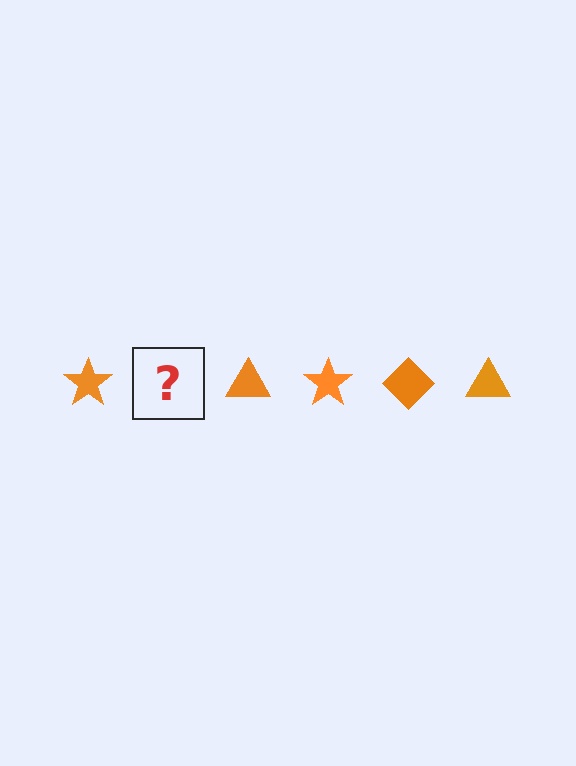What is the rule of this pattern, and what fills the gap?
The rule is that the pattern cycles through star, diamond, triangle shapes in orange. The gap should be filled with an orange diamond.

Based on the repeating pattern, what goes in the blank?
The blank should be an orange diamond.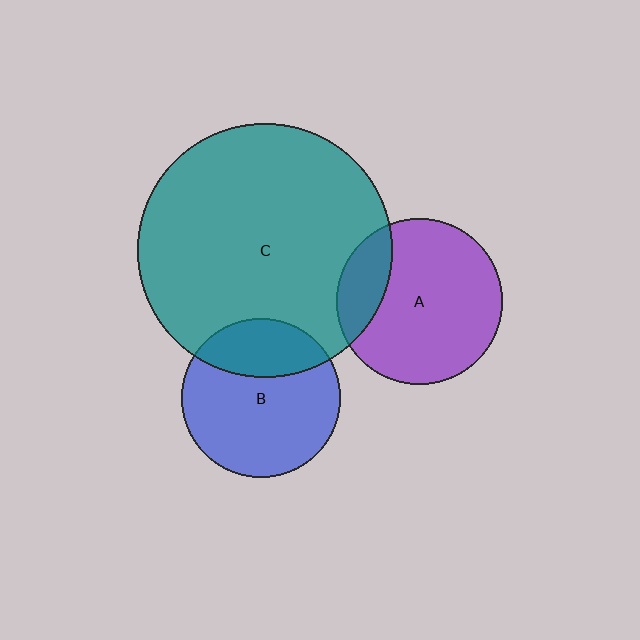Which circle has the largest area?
Circle C (teal).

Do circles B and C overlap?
Yes.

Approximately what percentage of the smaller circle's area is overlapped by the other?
Approximately 30%.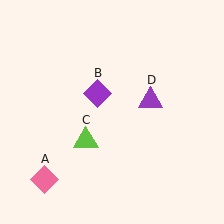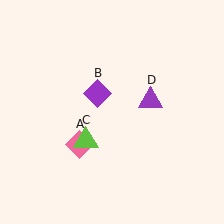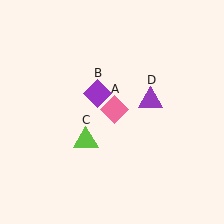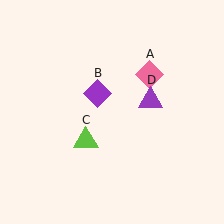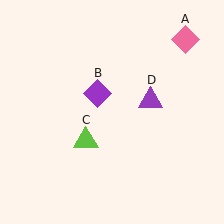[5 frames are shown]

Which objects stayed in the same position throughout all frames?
Purple diamond (object B) and lime triangle (object C) and purple triangle (object D) remained stationary.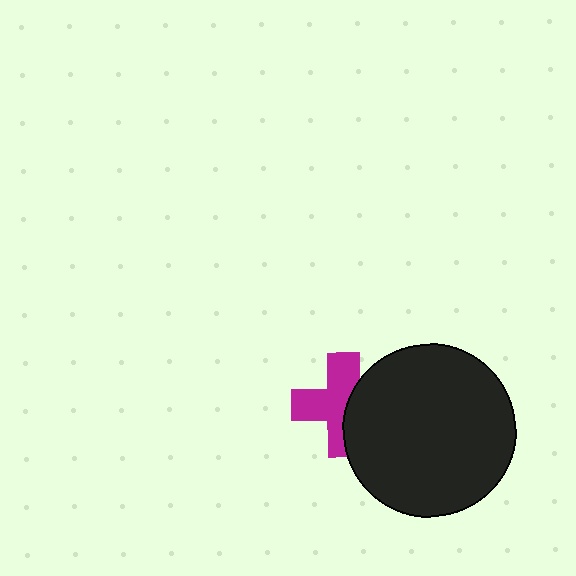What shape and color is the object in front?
The object in front is a black circle.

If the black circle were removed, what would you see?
You would see the complete magenta cross.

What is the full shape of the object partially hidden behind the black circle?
The partially hidden object is a magenta cross.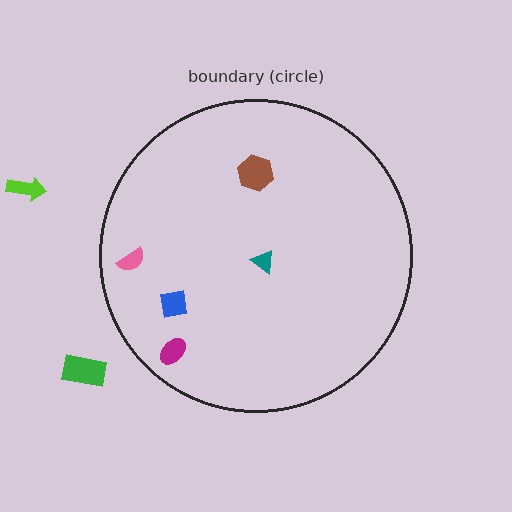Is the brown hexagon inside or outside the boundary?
Inside.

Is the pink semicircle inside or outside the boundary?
Inside.